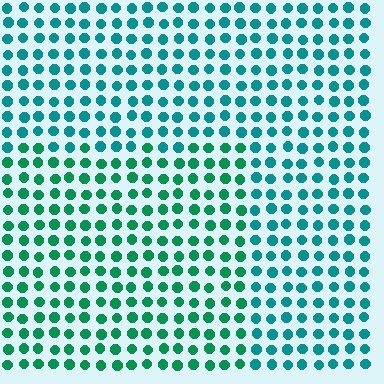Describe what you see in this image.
The image is filled with small teal elements in a uniform arrangement. A rectangle-shaped region is visible where the elements are tinted to a slightly different hue, forming a subtle color boundary.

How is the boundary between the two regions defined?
The boundary is defined purely by a slight shift in hue (about 28 degrees). Spacing, size, and orientation are identical on both sides.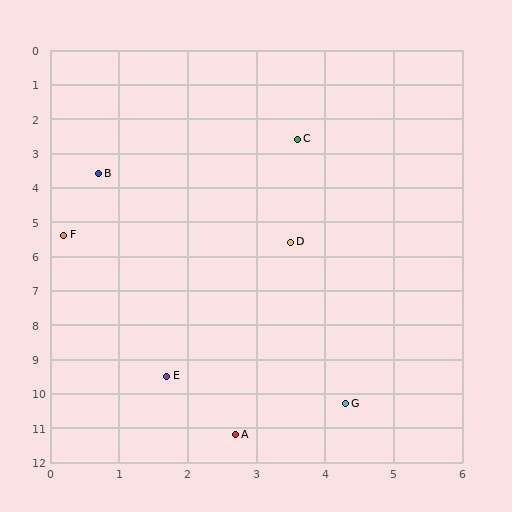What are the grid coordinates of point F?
Point F is at approximately (0.2, 5.4).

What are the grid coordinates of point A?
Point A is at approximately (2.7, 11.2).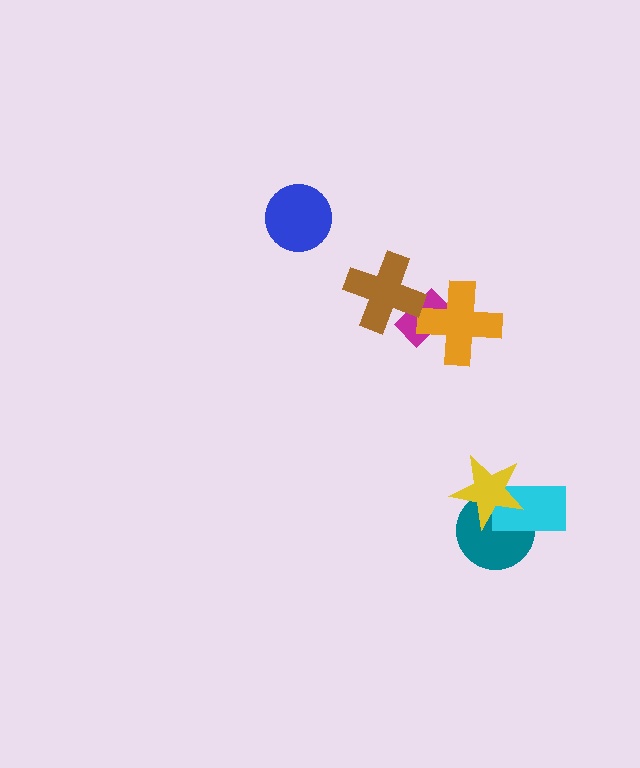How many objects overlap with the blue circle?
0 objects overlap with the blue circle.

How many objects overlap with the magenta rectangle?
2 objects overlap with the magenta rectangle.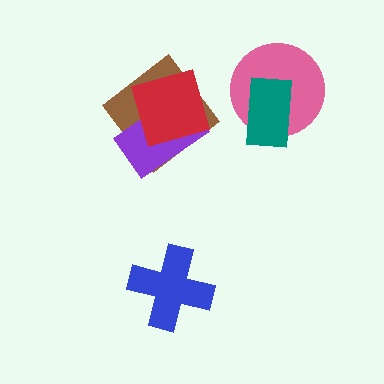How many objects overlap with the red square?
2 objects overlap with the red square.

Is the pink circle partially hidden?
Yes, it is partially covered by another shape.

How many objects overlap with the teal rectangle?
1 object overlaps with the teal rectangle.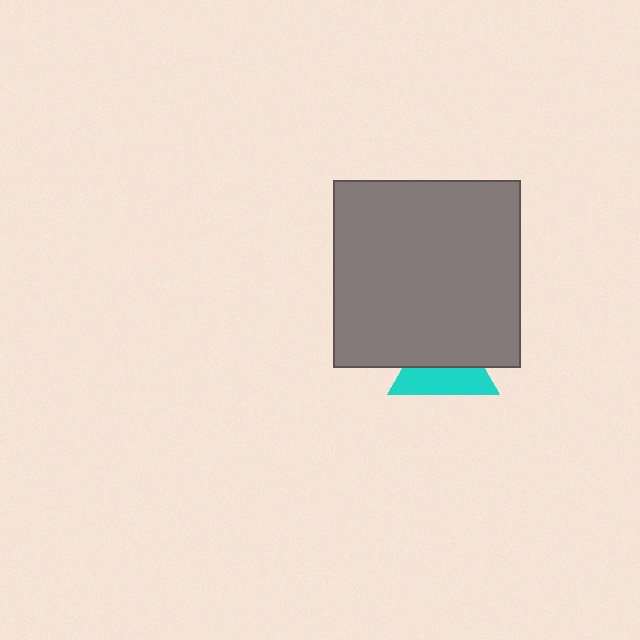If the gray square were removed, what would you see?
You would see the complete cyan triangle.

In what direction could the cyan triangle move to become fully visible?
The cyan triangle could move down. That would shift it out from behind the gray square entirely.